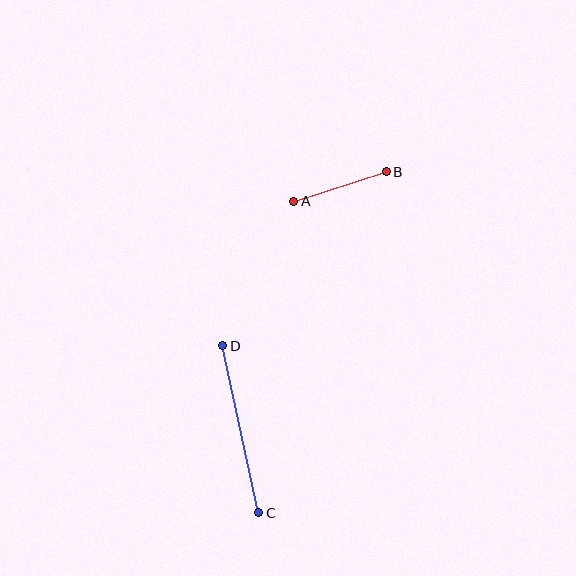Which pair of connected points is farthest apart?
Points C and D are farthest apart.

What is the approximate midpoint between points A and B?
The midpoint is at approximately (340, 186) pixels.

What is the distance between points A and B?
The distance is approximately 97 pixels.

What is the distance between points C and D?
The distance is approximately 171 pixels.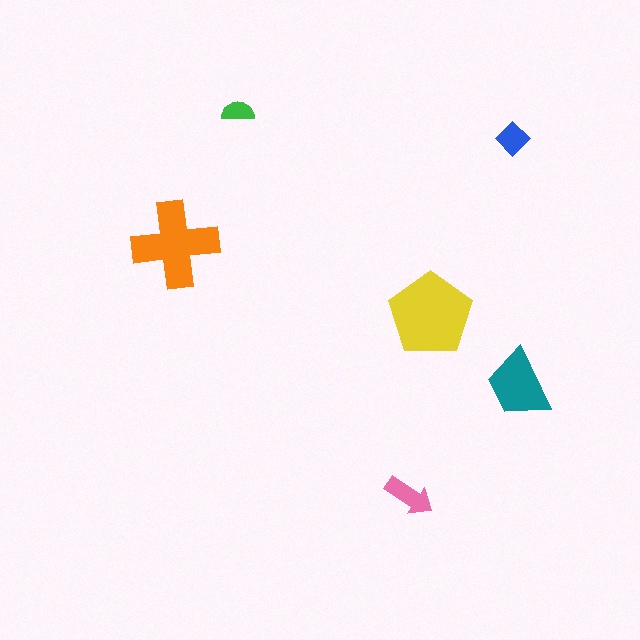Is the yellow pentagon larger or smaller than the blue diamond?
Larger.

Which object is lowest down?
The pink arrow is bottommost.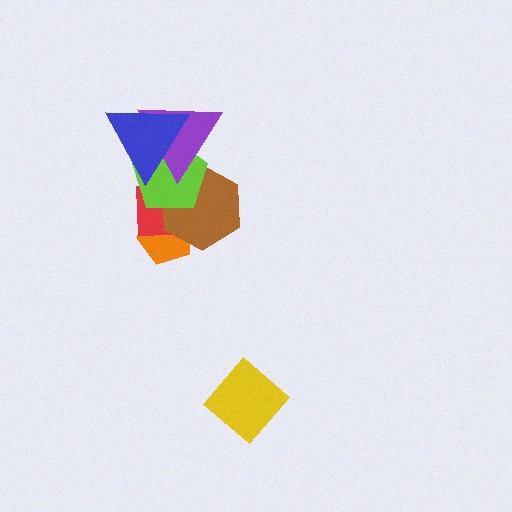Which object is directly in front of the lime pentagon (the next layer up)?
The purple triangle is directly in front of the lime pentagon.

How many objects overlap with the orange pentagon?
2 objects overlap with the orange pentagon.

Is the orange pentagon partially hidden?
Yes, it is partially covered by another shape.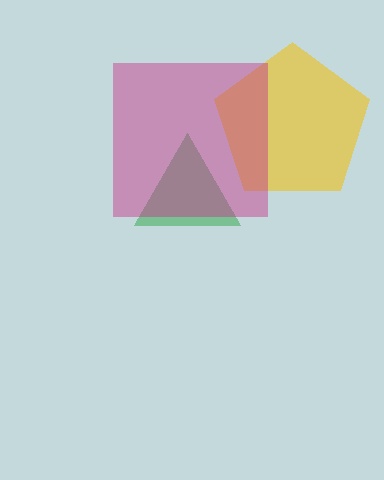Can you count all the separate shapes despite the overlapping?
Yes, there are 3 separate shapes.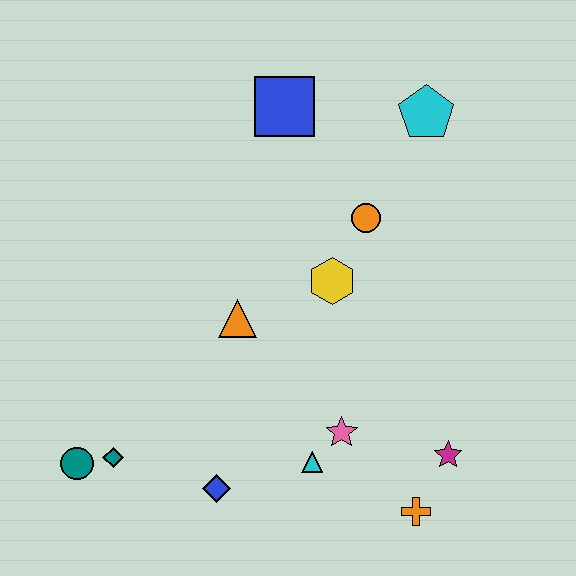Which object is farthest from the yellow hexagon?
The teal circle is farthest from the yellow hexagon.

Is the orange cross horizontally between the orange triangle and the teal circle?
No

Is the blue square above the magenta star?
Yes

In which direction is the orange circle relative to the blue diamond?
The orange circle is above the blue diamond.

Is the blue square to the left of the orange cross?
Yes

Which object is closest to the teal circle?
The teal diamond is closest to the teal circle.